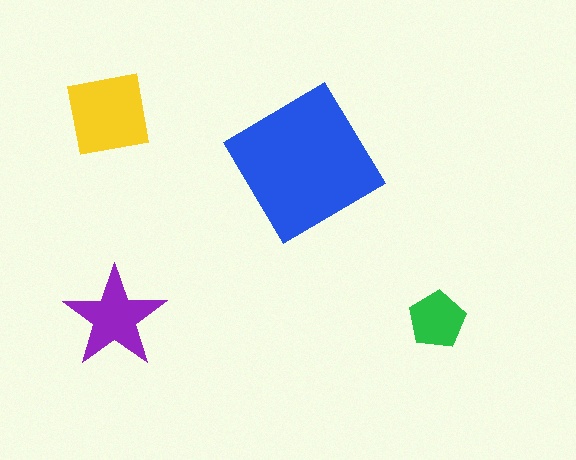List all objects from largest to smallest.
The blue diamond, the yellow square, the purple star, the green pentagon.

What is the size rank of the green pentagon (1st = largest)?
4th.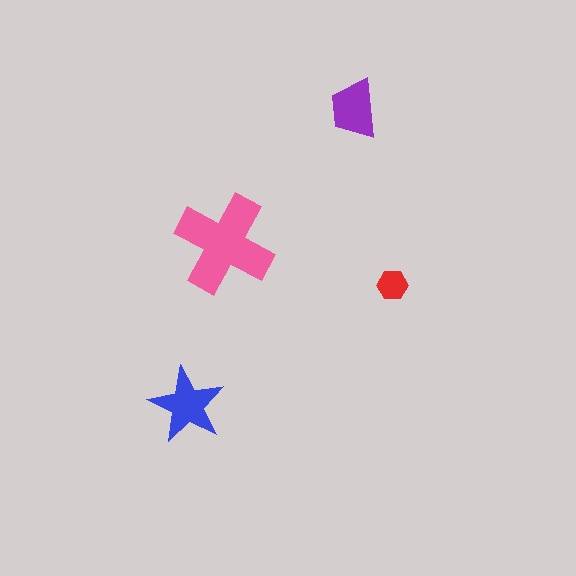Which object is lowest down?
The blue star is bottommost.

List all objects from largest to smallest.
The pink cross, the blue star, the purple trapezoid, the red hexagon.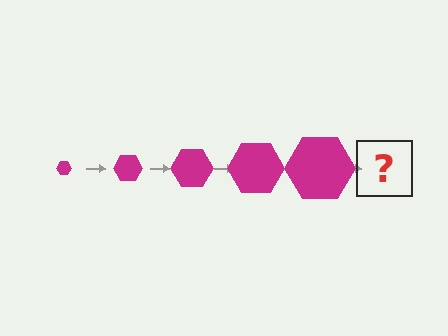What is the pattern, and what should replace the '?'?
The pattern is that the hexagon gets progressively larger each step. The '?' should be a magenta hexagon, larger than the previous one.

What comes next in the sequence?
The next element should be a magenta hexagon, larger than the previous one.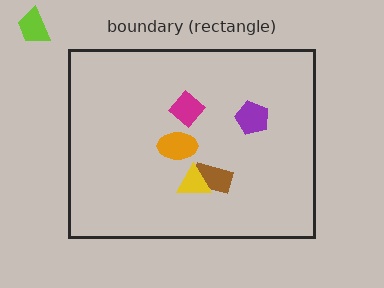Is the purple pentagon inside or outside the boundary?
Inside.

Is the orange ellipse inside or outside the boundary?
Inside.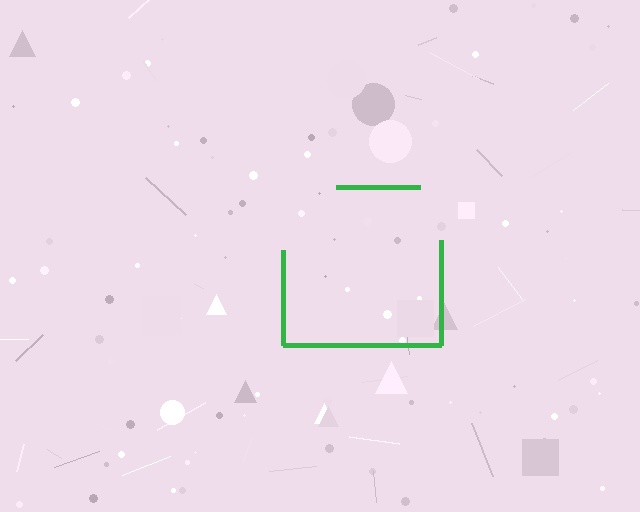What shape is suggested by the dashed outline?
The dashed outline suggests a square.